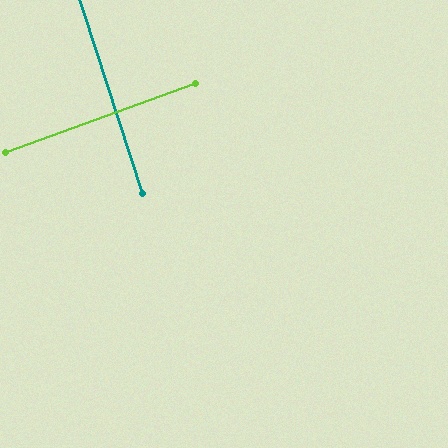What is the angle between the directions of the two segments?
Approximately 88 degrees.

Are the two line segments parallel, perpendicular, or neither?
Perpendicular — they meet at approximately 88°.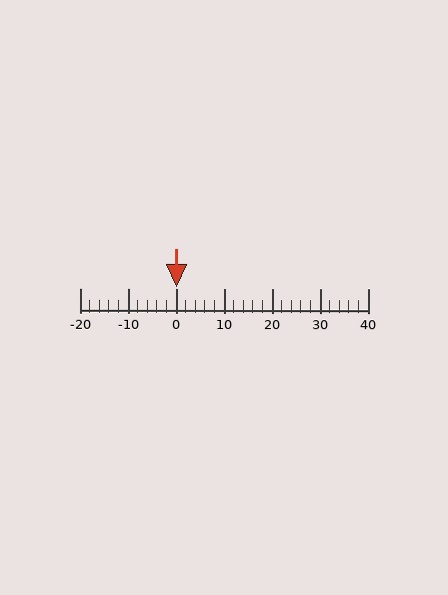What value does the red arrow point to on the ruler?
The red arrow points to approximately 0.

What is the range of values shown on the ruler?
The ruler shows values from -20 to 40.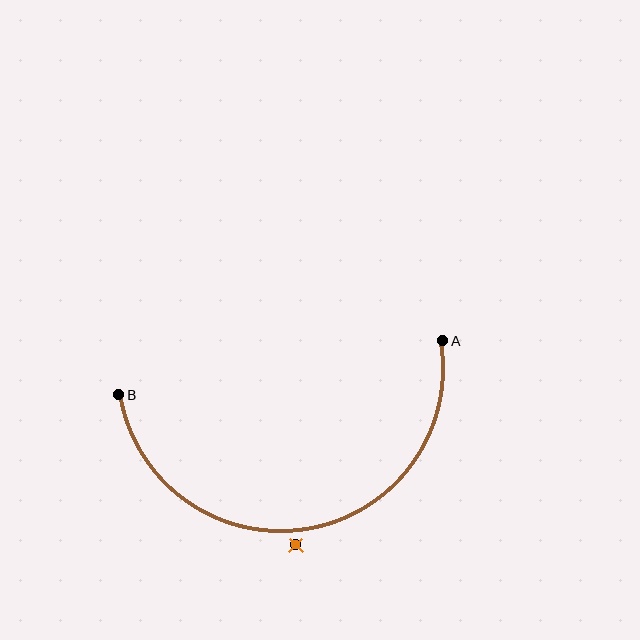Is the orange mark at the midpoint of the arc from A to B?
No — the orange mark does not lie on the arc at all. It sits slightly outside the curve.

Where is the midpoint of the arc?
The arc midpoint is the point on the curve farthest from the straight line joining A and B. It sits below that line.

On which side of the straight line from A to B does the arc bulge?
The arc bulges below the straight line connecting A and B.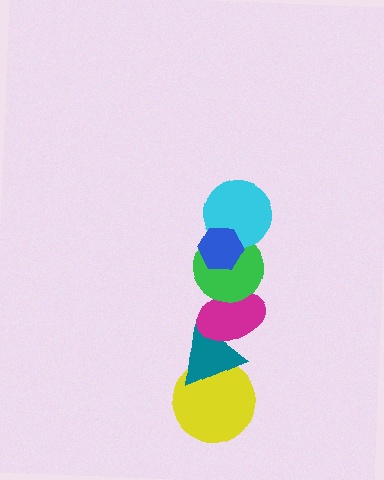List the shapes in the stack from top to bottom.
From top to bottom: the blue hexagon, the cyan circle, the green circle, the magenta ellipse, the teal triangle, the yellow circle.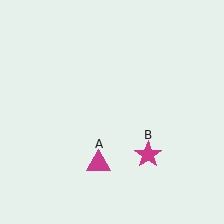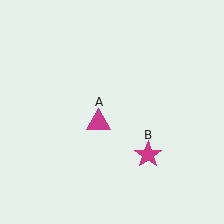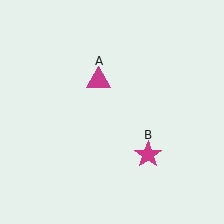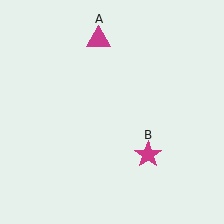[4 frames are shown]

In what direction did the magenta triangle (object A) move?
The magenta triangle (object A) moved up.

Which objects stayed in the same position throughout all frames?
Magenta star (object B) remained stationary.